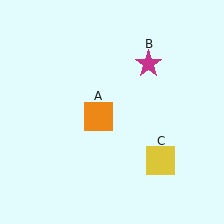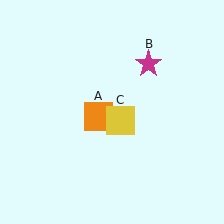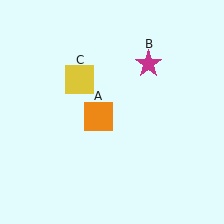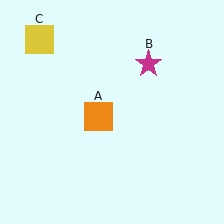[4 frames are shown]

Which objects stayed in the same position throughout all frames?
Orange square (object A) and magenta star (object B) remained stationary.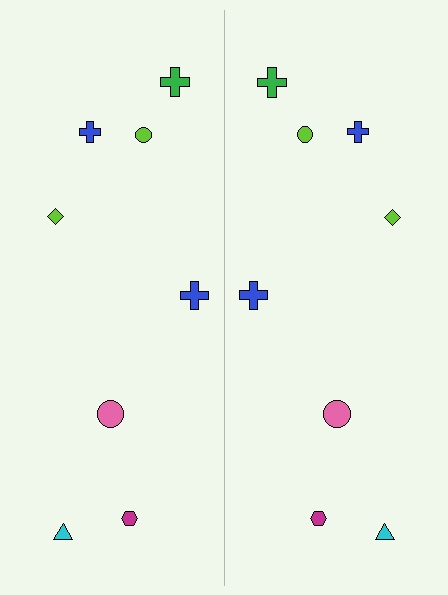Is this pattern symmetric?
Yes, this pattern has bilateral (reflection) symmetry.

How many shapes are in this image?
There are 16 shapes in this image.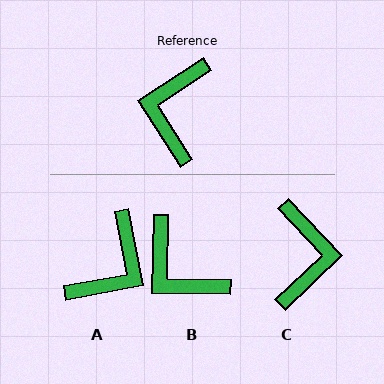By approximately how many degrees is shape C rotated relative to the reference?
Approximately 169 degrees clockwise.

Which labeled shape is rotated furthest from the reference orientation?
C, about 169 degrees away.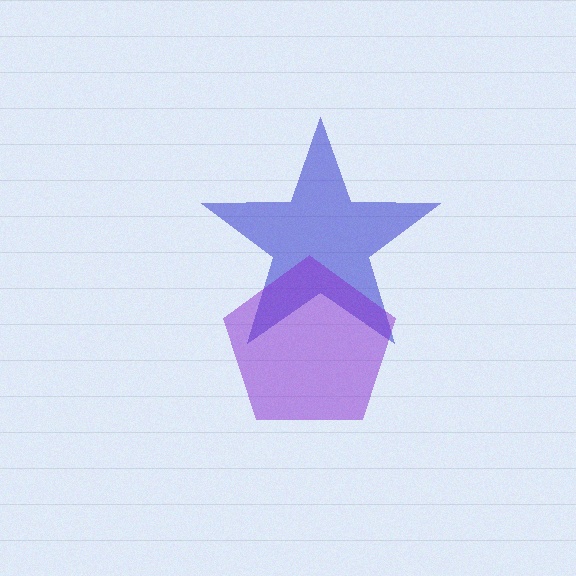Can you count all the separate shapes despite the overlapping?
Yes, there are 2 separate shapes.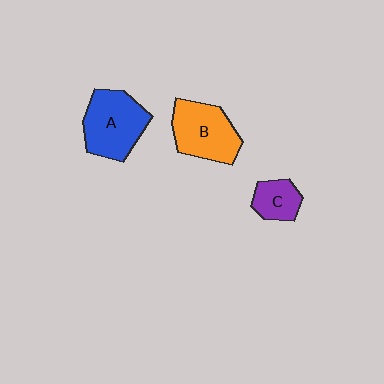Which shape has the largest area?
Shape A (blue).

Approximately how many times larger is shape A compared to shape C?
Approximately 2.1 times.